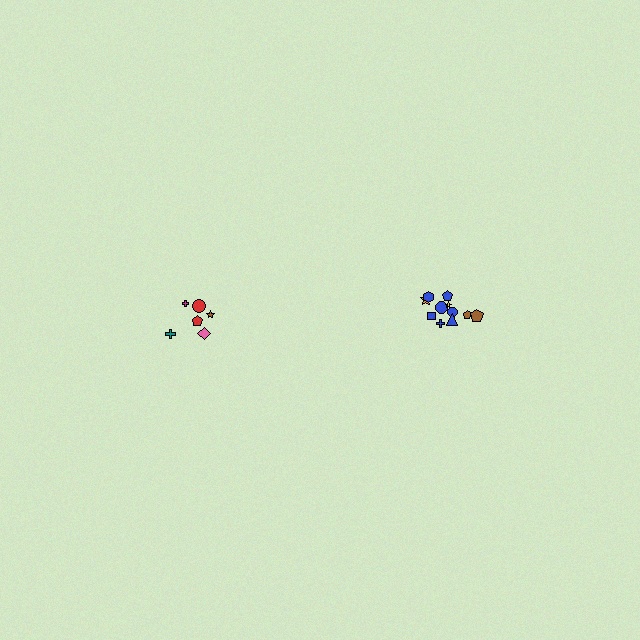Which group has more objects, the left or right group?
The right group.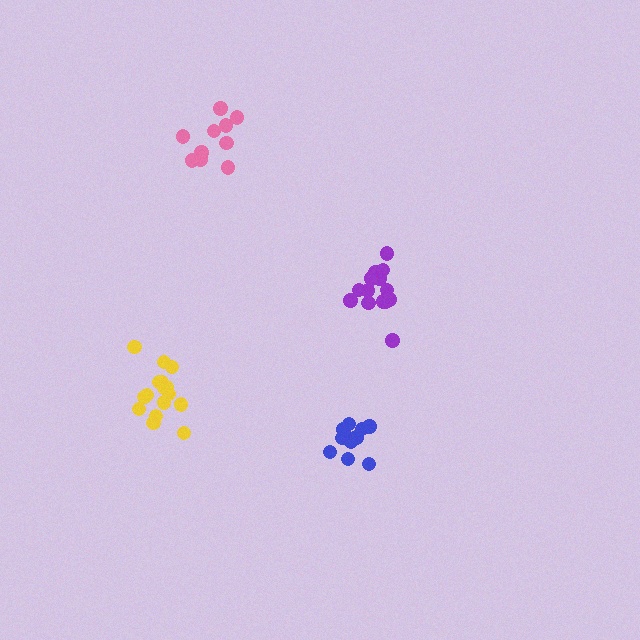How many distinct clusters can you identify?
There are 4 distinct clusters.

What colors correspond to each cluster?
The clusters are colored: purple, yellow, blue, pink.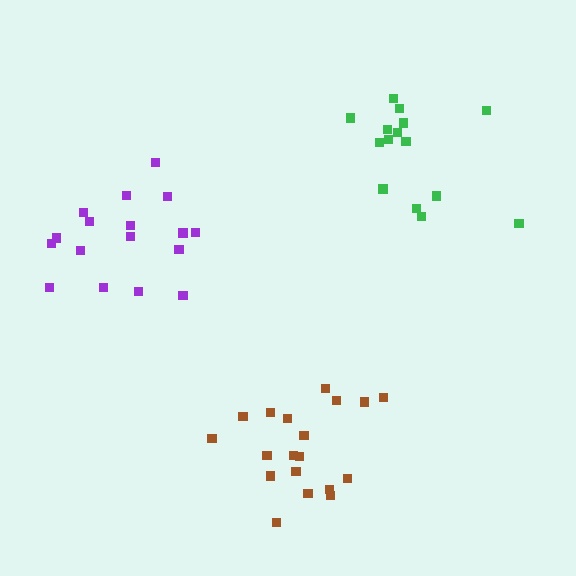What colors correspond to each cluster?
The clusters are colored: purple, brown, green.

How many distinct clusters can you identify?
There are 3 distinct clusters.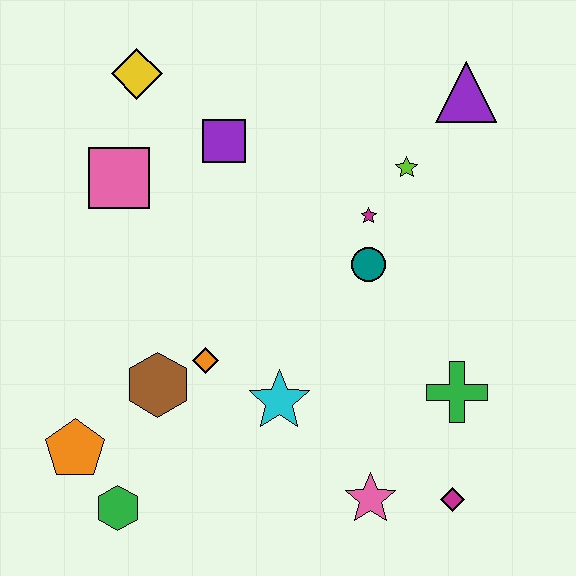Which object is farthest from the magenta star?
The green hexagon is farthest from the magenta star.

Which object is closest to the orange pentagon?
The green hexagon is closest to the orange pentagon.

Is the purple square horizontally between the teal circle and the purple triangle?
No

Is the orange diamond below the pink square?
Yes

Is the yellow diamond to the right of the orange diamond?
No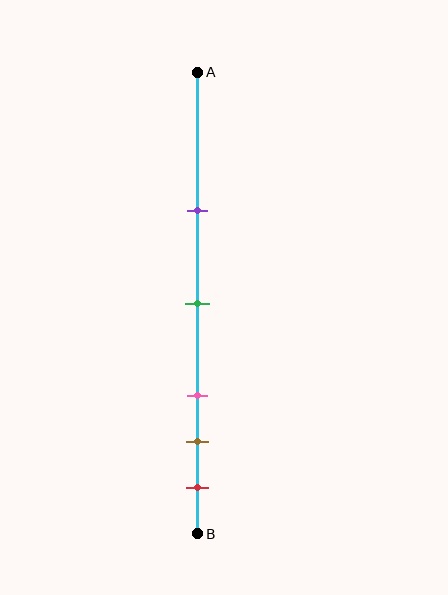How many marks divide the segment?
There are 5 marks dividing the segment.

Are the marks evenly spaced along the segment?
No, the marks are not evenly spaced.